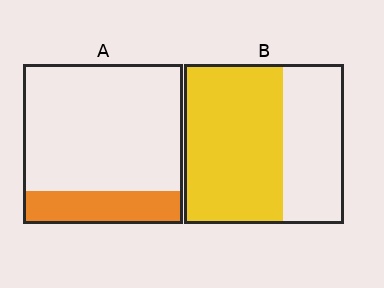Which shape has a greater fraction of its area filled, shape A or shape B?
Shape B.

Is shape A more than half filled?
No.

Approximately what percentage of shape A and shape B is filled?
A is approximately 20% and B is approximately 60%.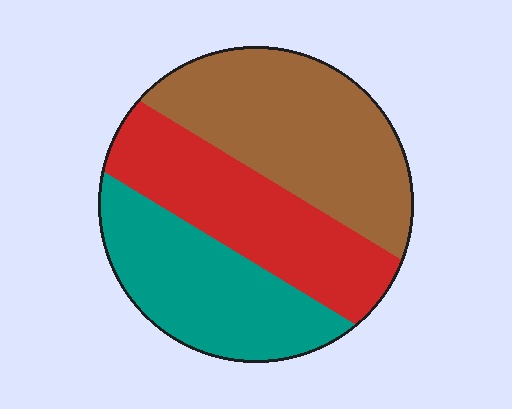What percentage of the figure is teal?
Teal takes up about one third (1/3) of the figure.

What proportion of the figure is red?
Red takes up between a sixth and a third of the figure.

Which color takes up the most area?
Brown, at roughly 40%.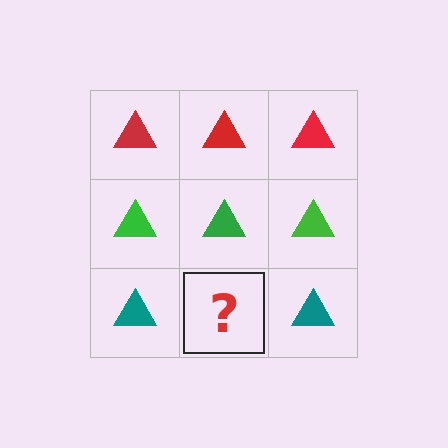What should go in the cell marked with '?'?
The missing cell should contain a teal triangle.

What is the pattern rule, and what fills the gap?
The rule is that each row has a consistent color. The gap should be filled with a teal triangle.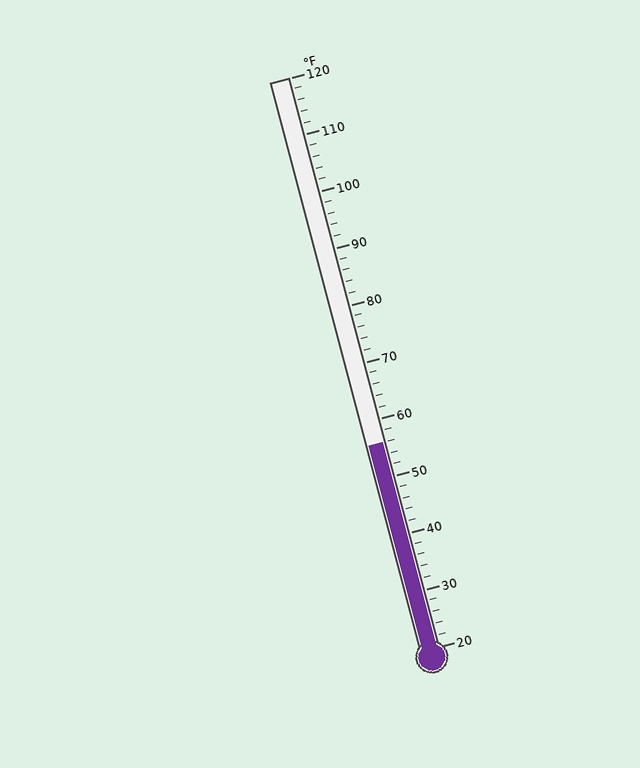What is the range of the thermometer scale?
The thermometer scale ranges from 20°F to 120°F.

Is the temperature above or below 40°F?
The temperature is above 40°F.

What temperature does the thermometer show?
The thermometer shows approximately 56°F.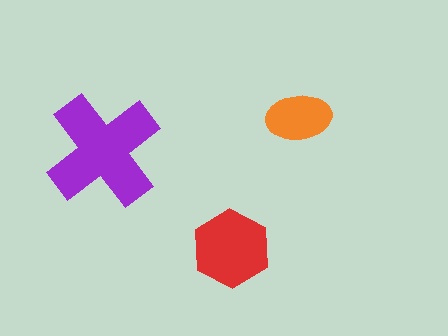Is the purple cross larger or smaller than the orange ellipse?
Larger.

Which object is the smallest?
The orange ellipse.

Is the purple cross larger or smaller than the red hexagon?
Larger.